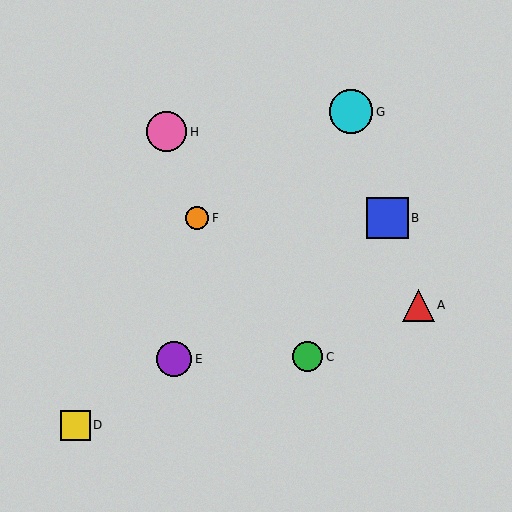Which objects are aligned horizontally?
Objects B, F are aligned horizontally.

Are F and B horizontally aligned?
Yes, both are at y≈218.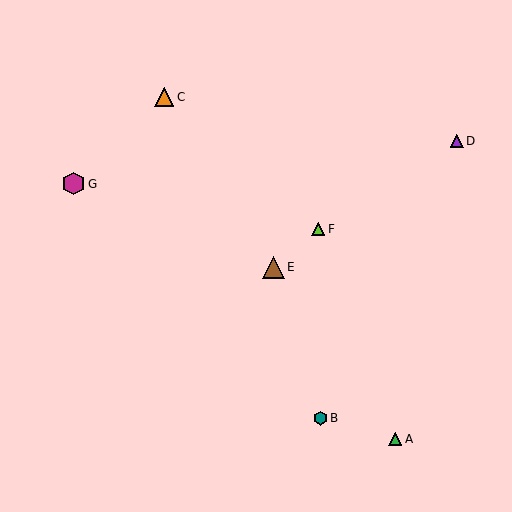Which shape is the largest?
The magenta hexagon (labeled G) is the largest.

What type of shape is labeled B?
Shape B is a teal hexagon.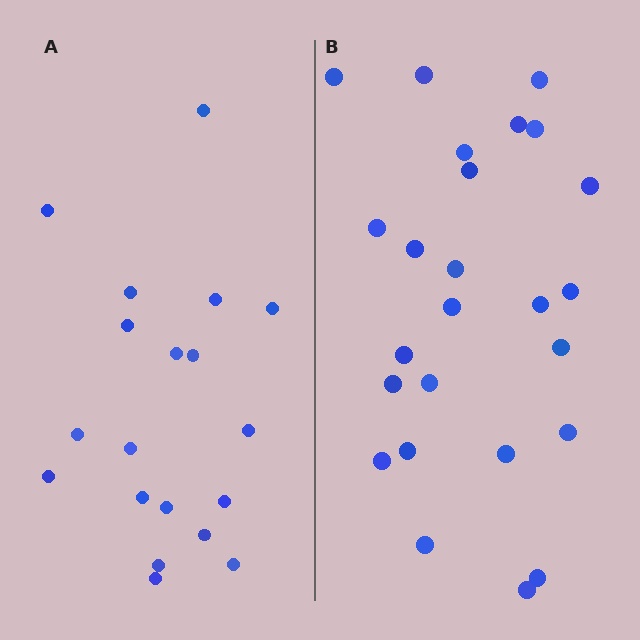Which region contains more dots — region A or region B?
Region B (the right region) has more dots.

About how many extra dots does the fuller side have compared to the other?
Region B has about 6 more dots than region A.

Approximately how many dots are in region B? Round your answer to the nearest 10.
About 20 dots. (The exact count is 25, which rounds to 20.)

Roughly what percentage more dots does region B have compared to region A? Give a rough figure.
About 30% more.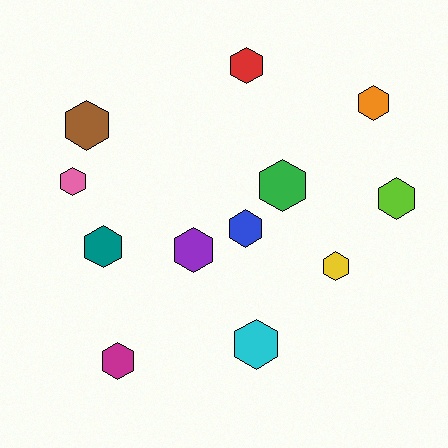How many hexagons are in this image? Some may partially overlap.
There are 12 hexagons.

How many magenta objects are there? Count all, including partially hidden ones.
There is 1 magenta object.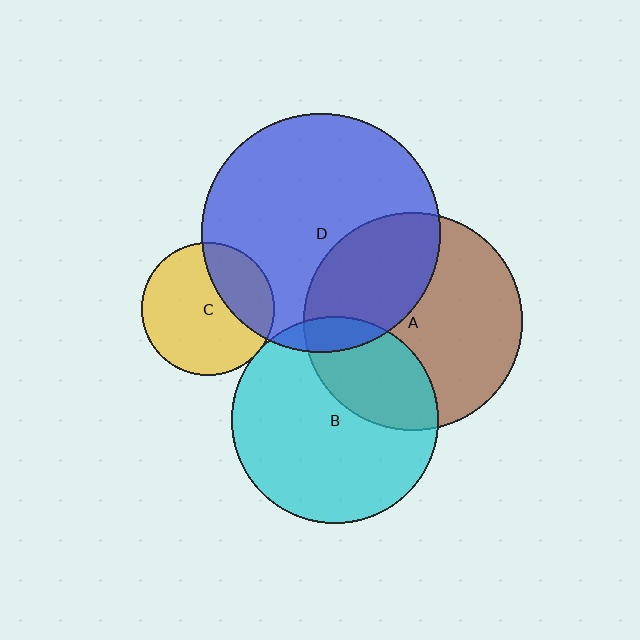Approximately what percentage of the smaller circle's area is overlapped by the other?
Approximately 10%.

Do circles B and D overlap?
Yes.